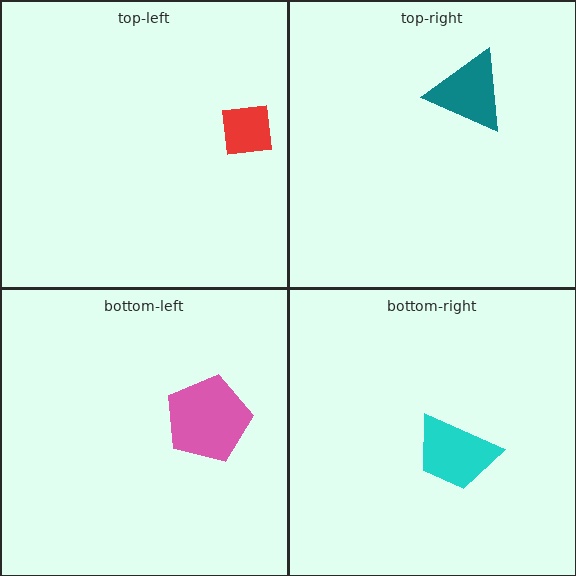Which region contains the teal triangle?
The top-right region.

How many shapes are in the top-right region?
1.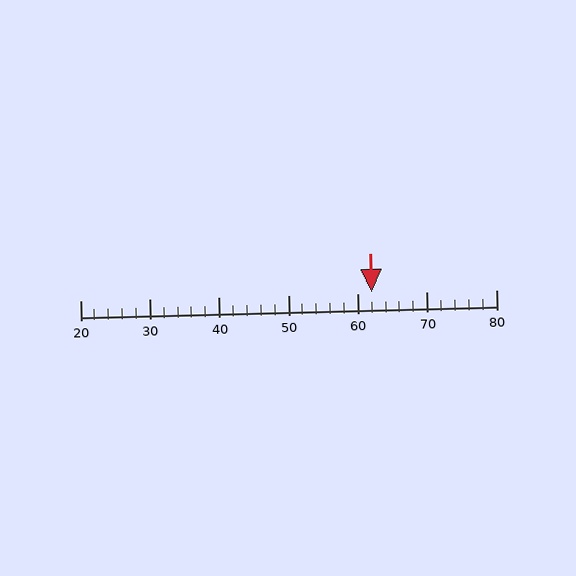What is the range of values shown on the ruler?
The ruler shows values from 20 to 80.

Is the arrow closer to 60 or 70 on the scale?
The arrow is closer to 60.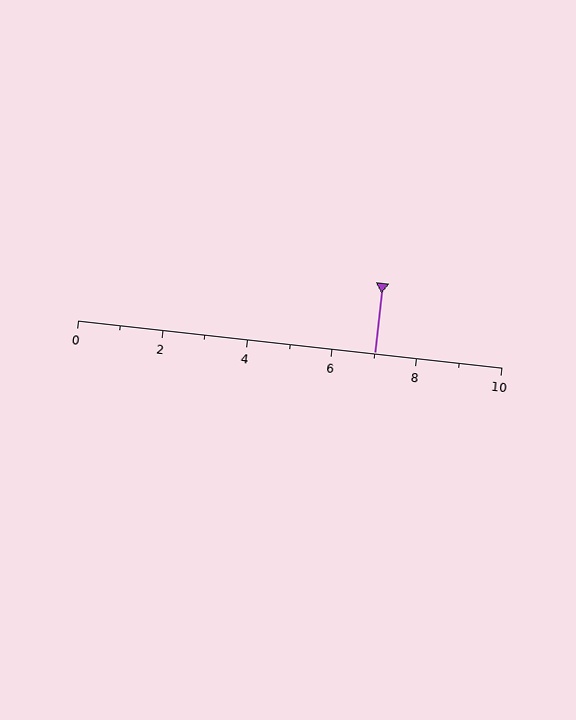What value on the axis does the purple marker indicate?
The marker indicates approximately 7.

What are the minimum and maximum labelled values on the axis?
The axis runs from 0 to 10.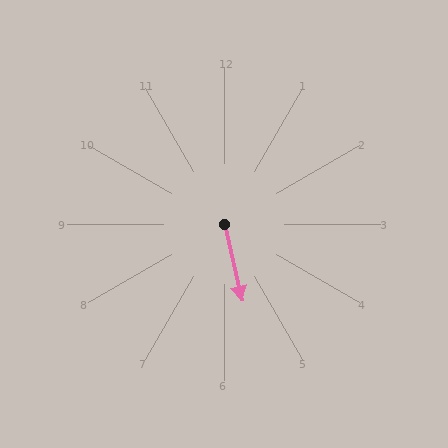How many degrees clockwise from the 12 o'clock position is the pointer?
Approximately 167 degrees.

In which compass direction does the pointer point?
South.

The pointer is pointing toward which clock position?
Roughly 6 o'clock.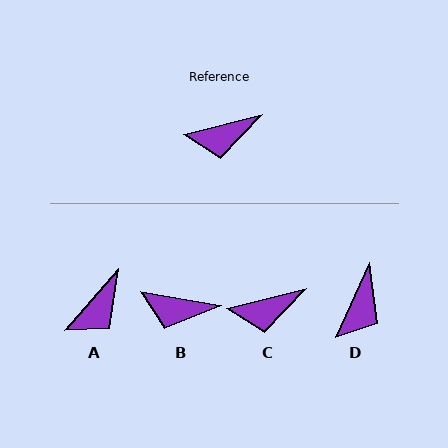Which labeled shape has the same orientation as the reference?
C.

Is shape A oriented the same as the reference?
No, it is off by about 35 degrees.